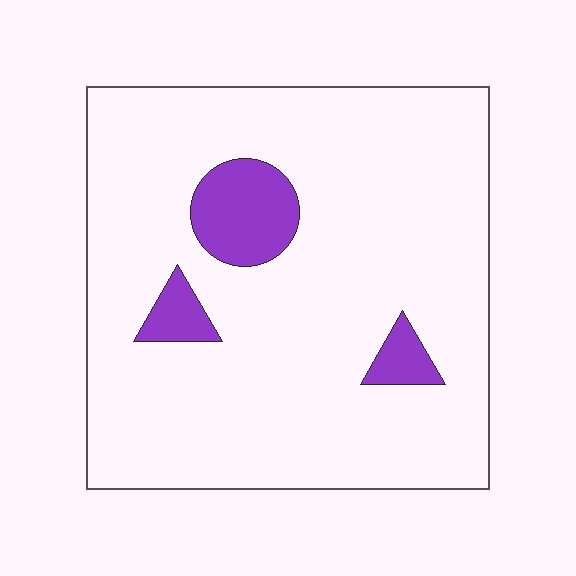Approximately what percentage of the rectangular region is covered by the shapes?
Approximately 10%.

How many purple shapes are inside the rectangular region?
3.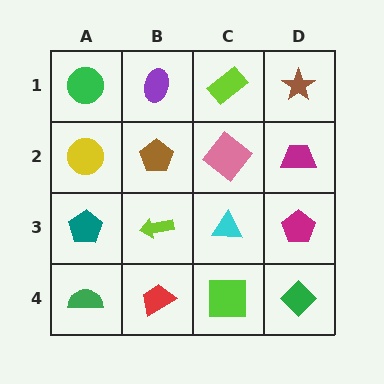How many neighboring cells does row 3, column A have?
3.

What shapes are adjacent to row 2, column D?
A brown star (row 1, column D), a magenta pentagon (row 3, column D), a pink diamond (row 2, column C).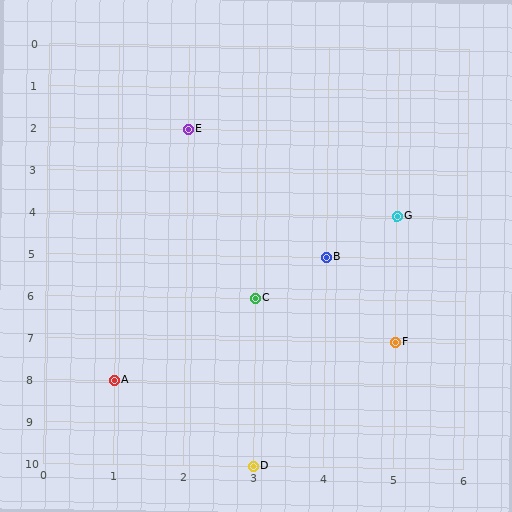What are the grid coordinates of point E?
Point E is at grid coordinates (2, 2).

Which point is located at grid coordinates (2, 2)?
Point E is at (2, 2).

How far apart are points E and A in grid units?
Points E and A are 1 column and 6 rows apart (about 6.1 grid units diagonally).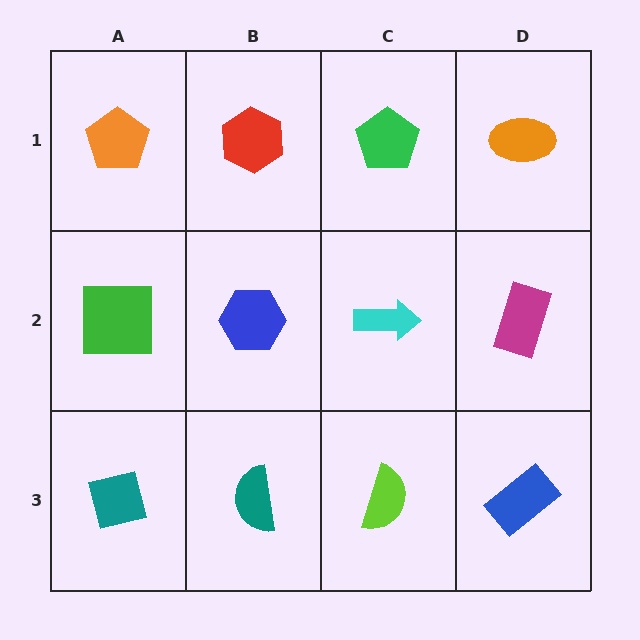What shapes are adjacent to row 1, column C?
A cyan arrow (row 2, column C), a red hexagon (row 1, column B), an orange ellipse (row 1, column D).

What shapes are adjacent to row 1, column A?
A green square (row 2, column A), a red hexagon (row 1, column B).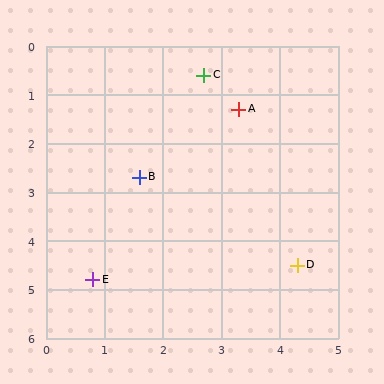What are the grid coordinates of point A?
Point A is at approximately (3.3, 1.3).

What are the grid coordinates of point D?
Point D is at approximately (4.3, 4.5).